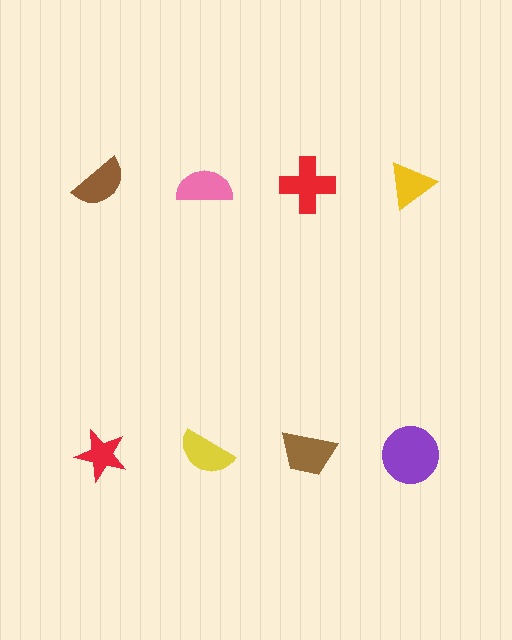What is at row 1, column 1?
A brown semicircle.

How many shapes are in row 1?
4 shapes.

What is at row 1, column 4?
A yellow triangle.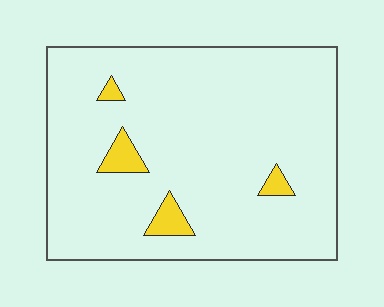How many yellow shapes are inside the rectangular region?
4.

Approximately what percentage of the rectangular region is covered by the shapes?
Approximately 5%.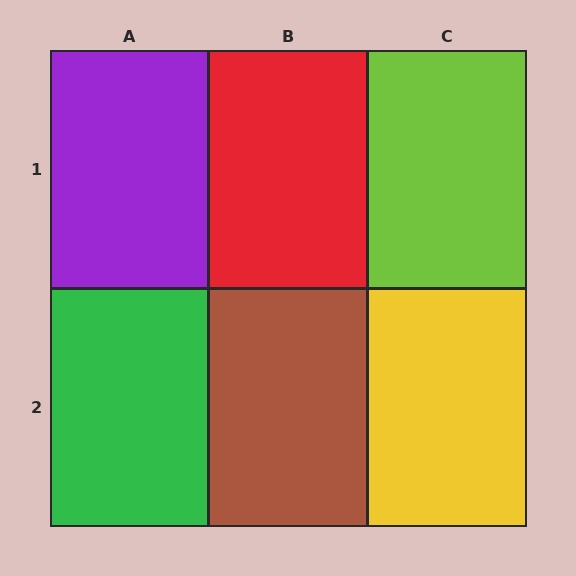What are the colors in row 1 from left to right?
Purple, red, lime.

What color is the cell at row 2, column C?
Yellow.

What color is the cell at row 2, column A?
Green.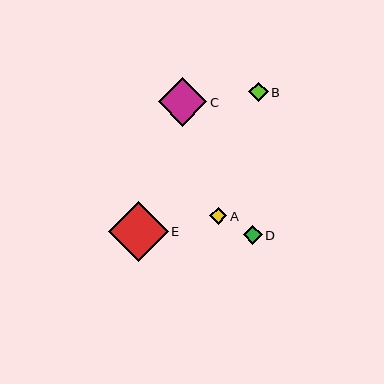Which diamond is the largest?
Diamond E is the largest with a size of approximately 60 pixels.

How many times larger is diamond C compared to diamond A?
Diamond C is approximately 2.9 times the size of diamond A.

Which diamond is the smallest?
Diamond A is the smallest with a size of approximately 17 pixels.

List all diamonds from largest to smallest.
From largest to smallest: E, C, B, D, A.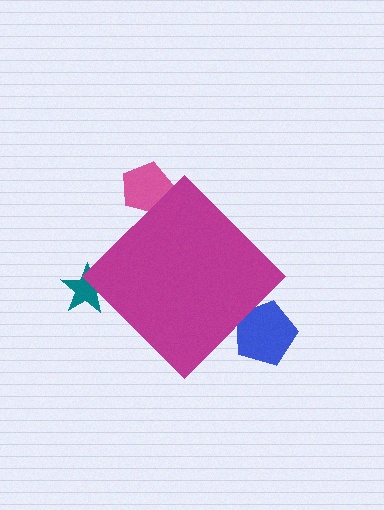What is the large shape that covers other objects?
A magenta diamond.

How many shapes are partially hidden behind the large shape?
3 shapes are partially hidden.